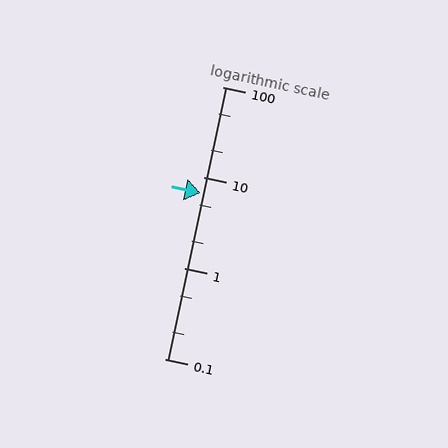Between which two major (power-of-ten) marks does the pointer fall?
The pointer is between 1 and 10.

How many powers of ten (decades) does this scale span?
The scale spans 3 decades, from 0.1 to 100.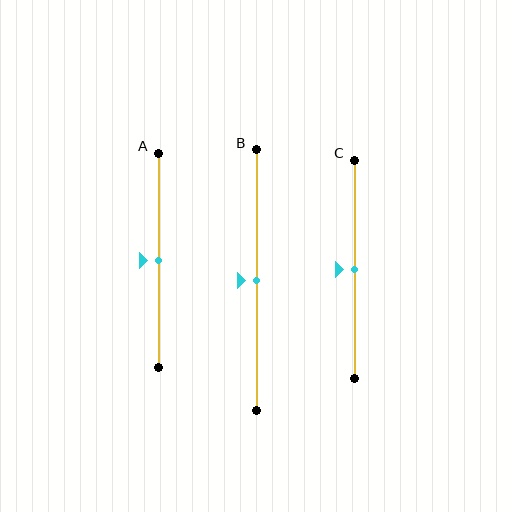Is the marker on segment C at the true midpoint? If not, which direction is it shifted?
Yes, the marker on segment C is at the true midpoint.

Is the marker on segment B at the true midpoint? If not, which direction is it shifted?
Yes, the marker on segment B is at the true midpoint.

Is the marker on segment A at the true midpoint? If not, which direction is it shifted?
Yes, the marker on segment A is at the true midpoint.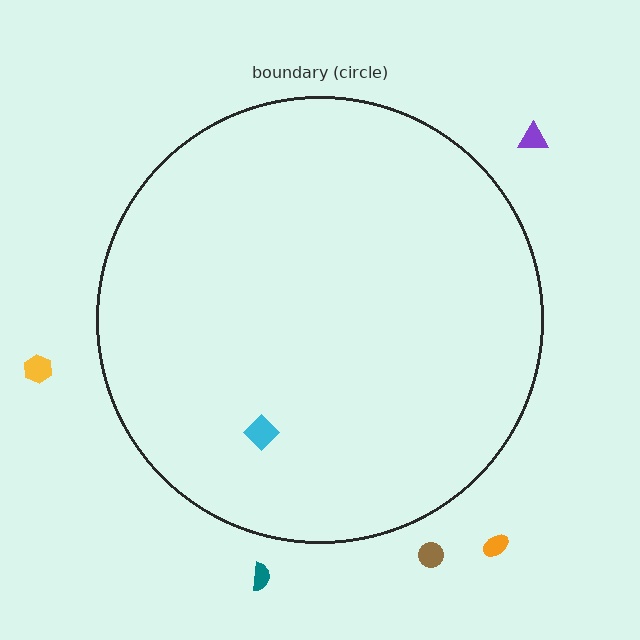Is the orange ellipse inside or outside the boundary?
Outside.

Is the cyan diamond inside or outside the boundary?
Inside.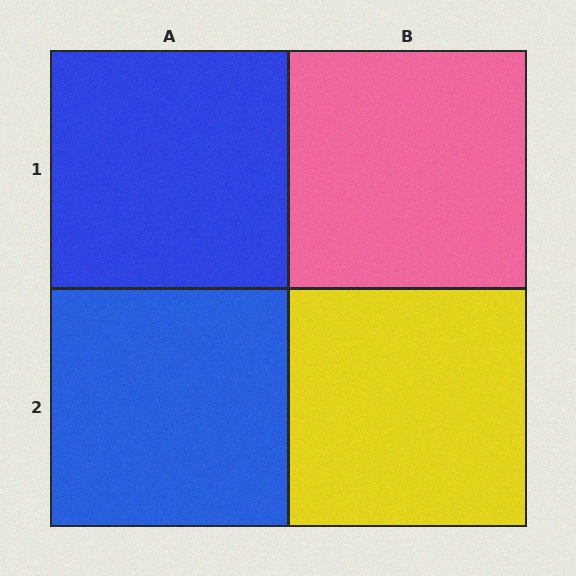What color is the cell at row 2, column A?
Blue.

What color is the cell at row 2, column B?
Yellow.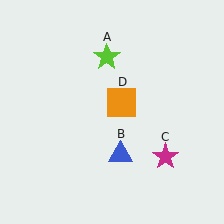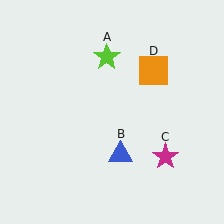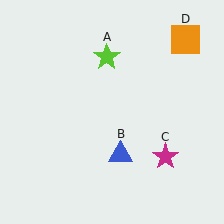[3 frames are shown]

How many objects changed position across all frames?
1 object changed position: orange square (object D).